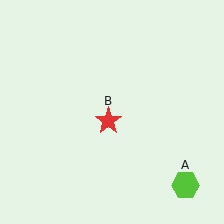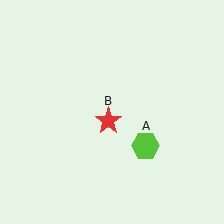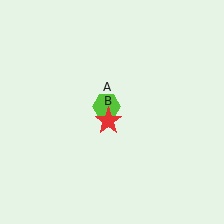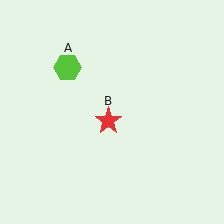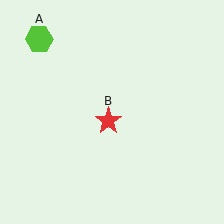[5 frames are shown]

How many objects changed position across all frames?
1 object changed position: lime hexagon (object A).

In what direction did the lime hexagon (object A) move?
The lime hexagon (object A) moved up and to the left.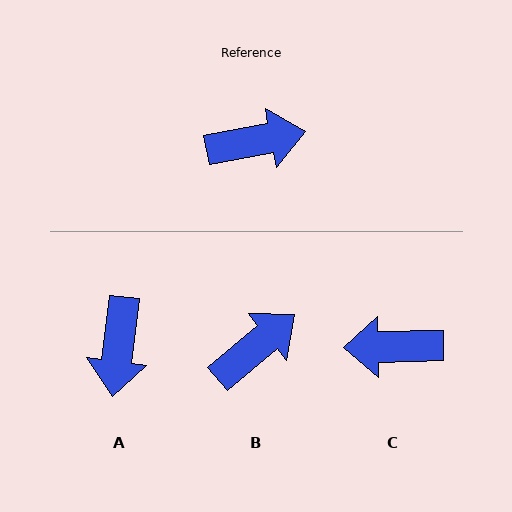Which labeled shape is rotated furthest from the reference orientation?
C, about 170 degrees away.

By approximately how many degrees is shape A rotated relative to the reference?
Approximately 108 degrees clockwise.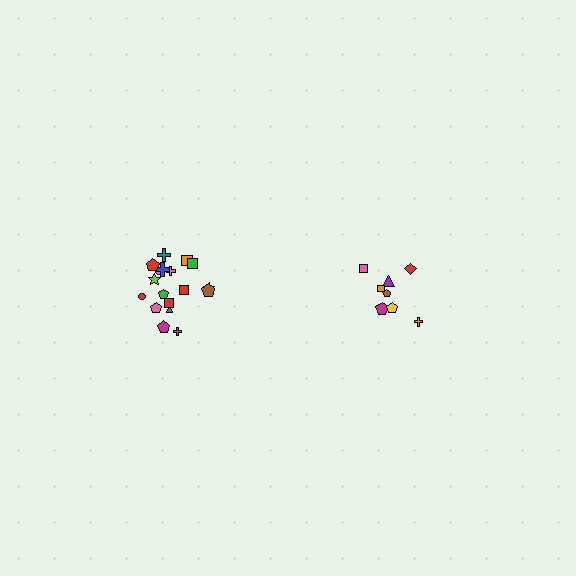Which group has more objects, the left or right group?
The left group.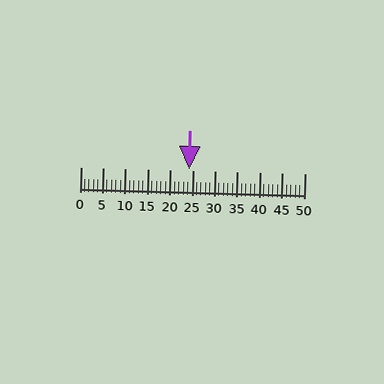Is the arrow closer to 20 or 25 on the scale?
The arrow is closer to 25.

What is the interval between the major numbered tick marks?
The major tick marks are spaced 5 units apart.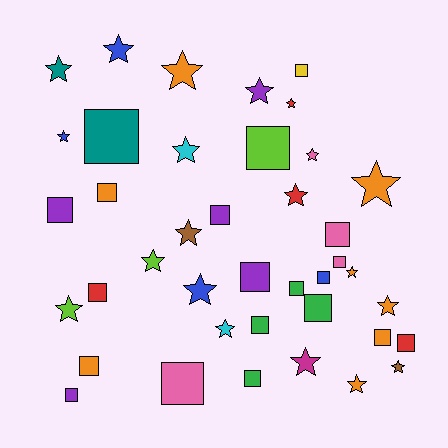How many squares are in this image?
There are 20 squares.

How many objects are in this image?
There are 40 objects.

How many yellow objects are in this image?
There is 1 yellow object.